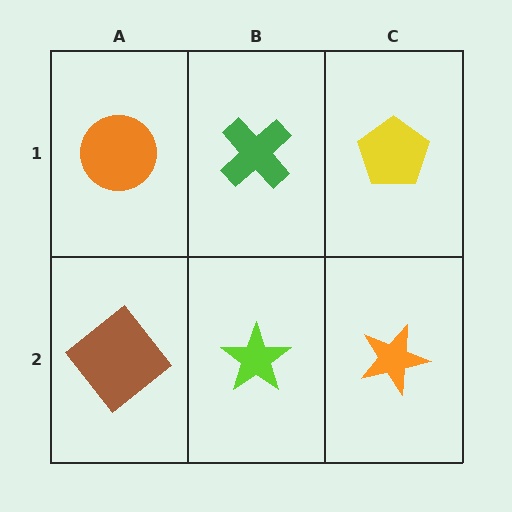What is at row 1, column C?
A yellow pentagon.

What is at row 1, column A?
An orange circle.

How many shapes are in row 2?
3 shapes.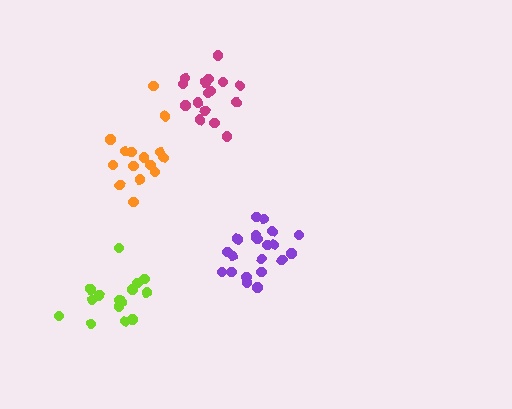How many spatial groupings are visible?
There are 4 spatial groupings.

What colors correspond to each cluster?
The clusters are colored: orange, magenta, lime, purple.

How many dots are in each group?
Group 1: 15 dots, Group 2: 16 dots, Group 3: 15 dots, Group 4: 21 dots (67 total).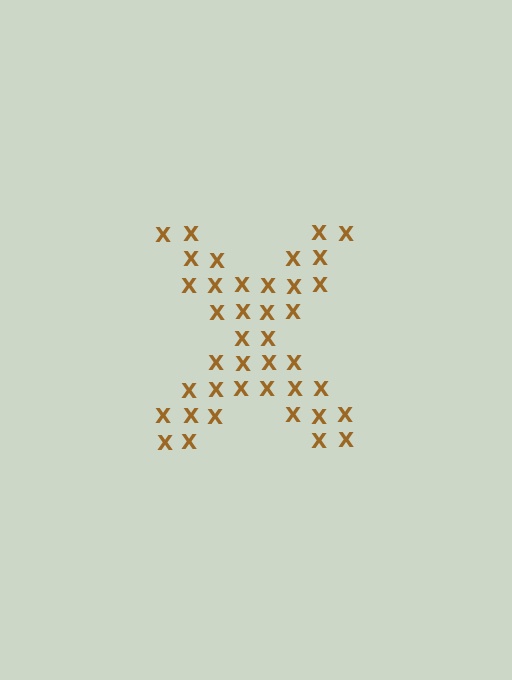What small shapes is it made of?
It is made of small letter X's.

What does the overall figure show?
The overall figure shows the letter X.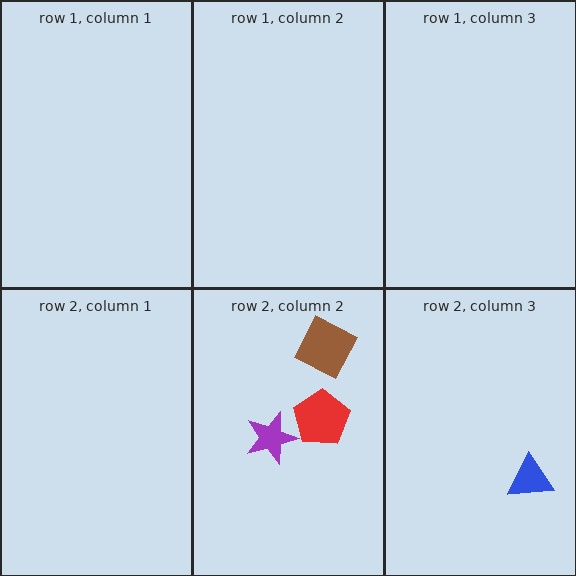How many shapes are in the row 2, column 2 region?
3.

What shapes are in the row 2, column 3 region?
The blue triangle.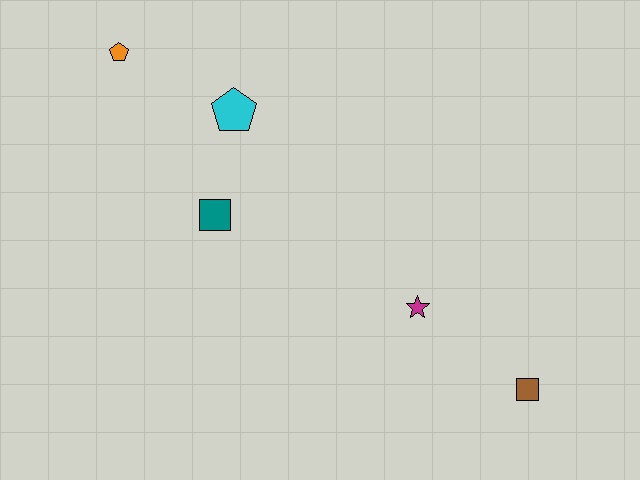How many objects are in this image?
There are 5 objects.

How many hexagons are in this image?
There are no hexagons.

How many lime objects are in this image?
There are no lime objects.